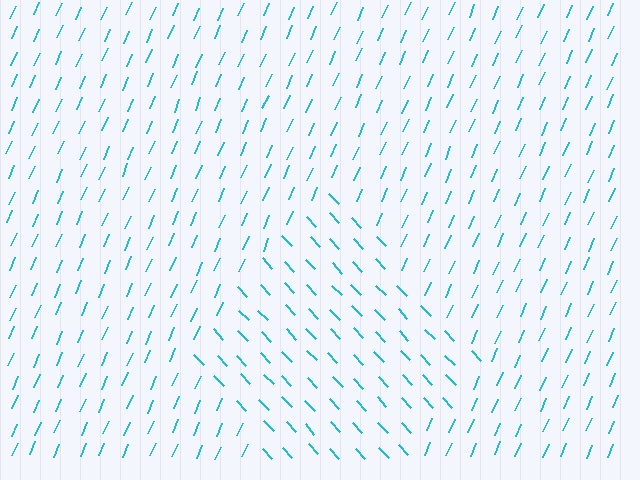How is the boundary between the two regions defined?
The boundary is defined purely by a change in line orientation (approximately 67 degrees difference). All lines are the same color and thickness.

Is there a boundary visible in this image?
Yes, there is a texture boundary formed by a change in line orientation.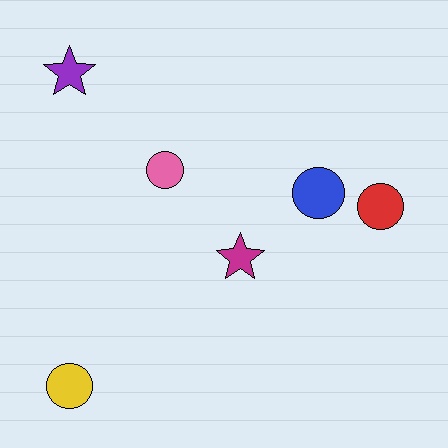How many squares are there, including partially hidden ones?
There are no squares.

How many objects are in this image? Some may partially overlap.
There are 6 objects.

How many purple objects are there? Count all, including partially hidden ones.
There is 1 purple object.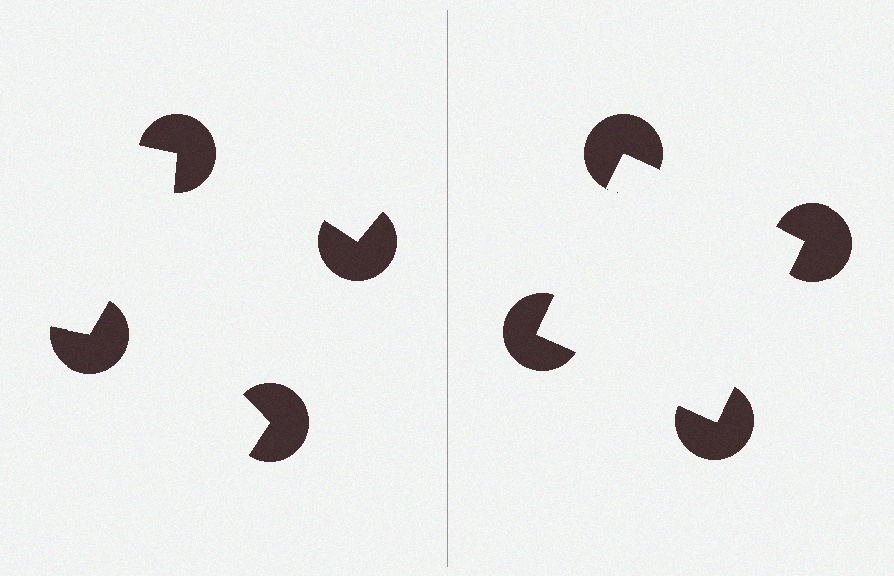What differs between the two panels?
The pac-man discs are positioned identically on both sides; only the wedge orientations differ. On the right they align to a square; on the left they are misaligned.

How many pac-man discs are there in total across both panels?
8 — 4 on each side.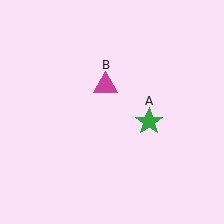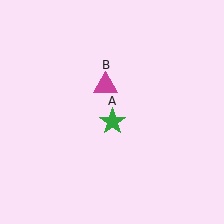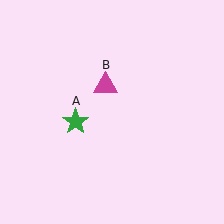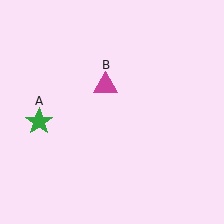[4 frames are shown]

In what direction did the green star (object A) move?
The green star (object A) moved left.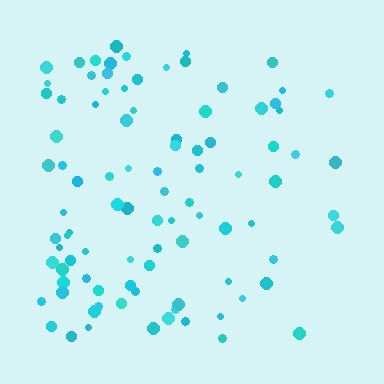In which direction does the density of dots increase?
From right to left, with the left side densest.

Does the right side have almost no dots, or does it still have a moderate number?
Still a moderate number, just noticeably fewer than the left.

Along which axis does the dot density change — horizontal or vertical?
Horizontal.